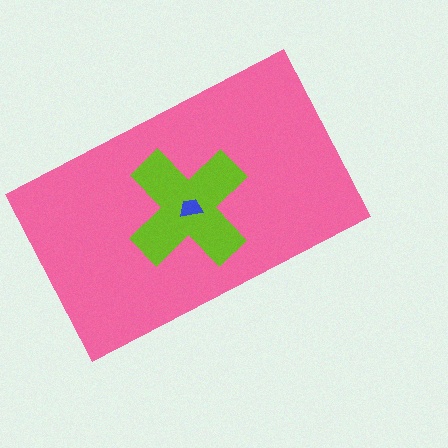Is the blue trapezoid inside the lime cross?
Yes.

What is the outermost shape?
The pink rectangle.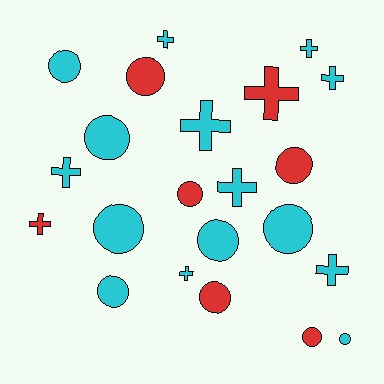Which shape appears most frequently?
Circle, with 12 objects.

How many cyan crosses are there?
There are 8 cyan crosses.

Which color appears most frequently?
Cyan, with 15 objects.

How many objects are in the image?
There are 22 objects.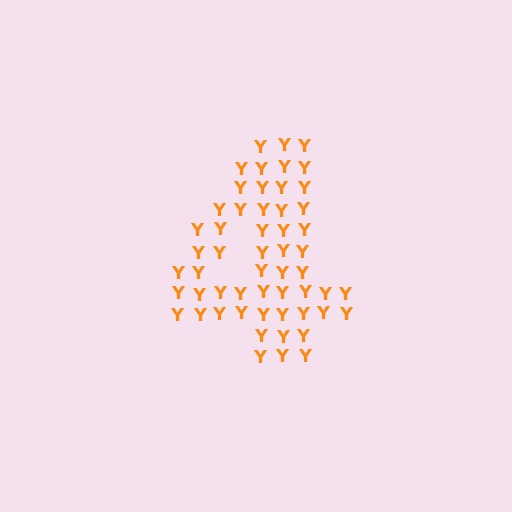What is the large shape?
The large shape is the digit 4.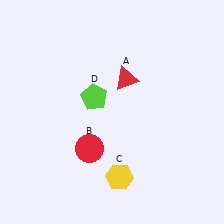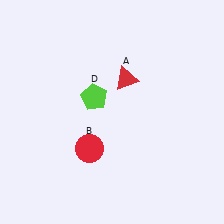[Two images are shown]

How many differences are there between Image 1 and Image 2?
There is 1 difference between the two images.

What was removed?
The yellow hexagon (C) was removed in Image 2.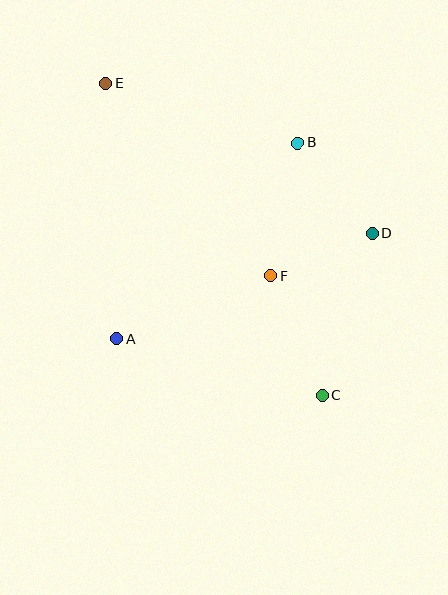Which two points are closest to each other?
Points D and F are closest to each other.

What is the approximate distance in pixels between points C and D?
The distance between C and D is approximately 170 pixels.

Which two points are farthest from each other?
Points C and E are farthest from each other.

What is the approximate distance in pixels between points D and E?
The distance between D and E is approximately 306 pixels.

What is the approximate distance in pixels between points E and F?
The distance between E and F is approximately 254 pixels.